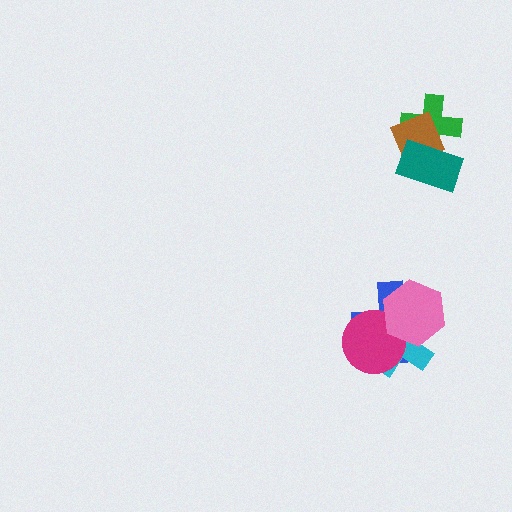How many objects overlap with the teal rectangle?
2 objects overlap with the teal rectangle.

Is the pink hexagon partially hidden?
No, no other shape covers it.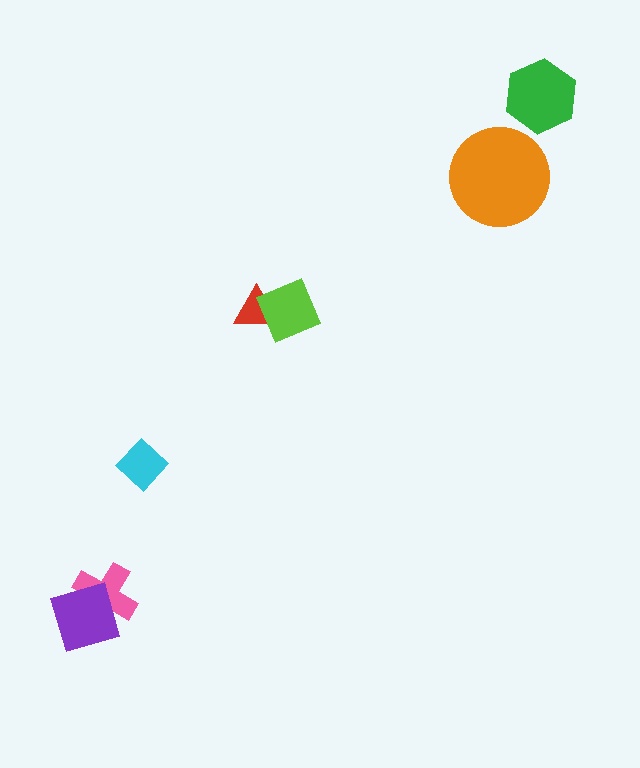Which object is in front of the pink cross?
The purple diamond is in front of the pink cross.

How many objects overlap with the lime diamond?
1 object overlaps with the lime diamond.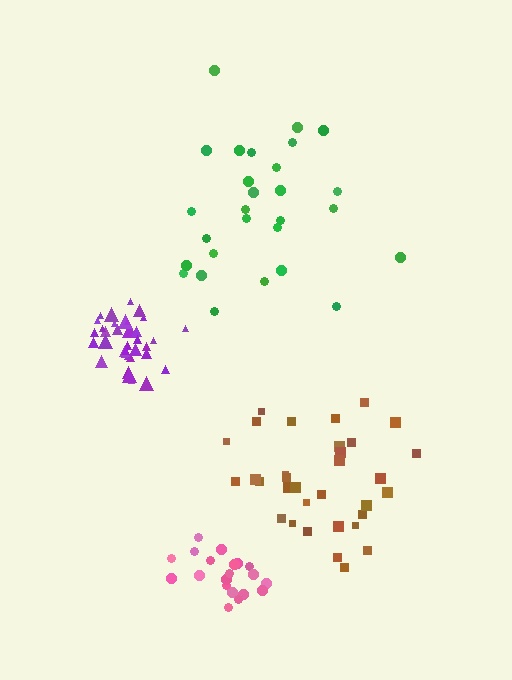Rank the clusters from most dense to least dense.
purple, pink, brown, green.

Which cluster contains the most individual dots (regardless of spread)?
Brown (35).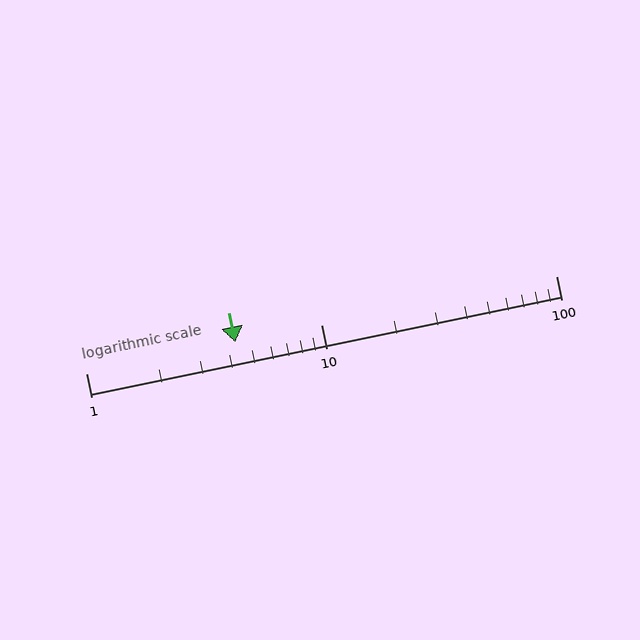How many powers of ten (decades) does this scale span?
The scale spans 2 decades, from 1 to 100.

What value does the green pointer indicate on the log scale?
The pointer indicates approximately 4.3.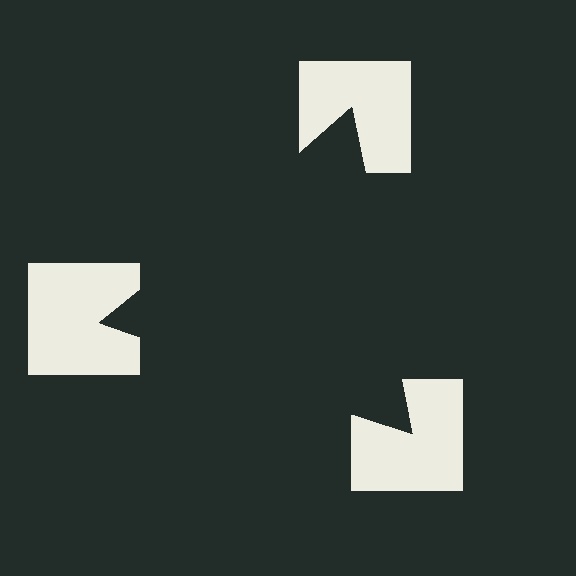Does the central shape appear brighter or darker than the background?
It typically appears slightly darker than the background, even though no actual brightness change is drawn.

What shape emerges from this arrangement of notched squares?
An illusory triangle — its edges are inferred from the aligned wedge cuts in the notched squares, not physically drawn.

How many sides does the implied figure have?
3 sides.